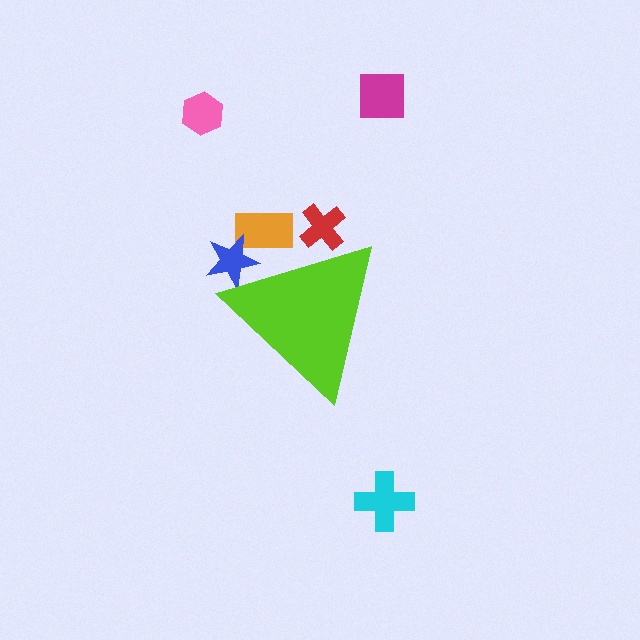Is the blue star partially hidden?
Yes, the blue star is partially hidden behind the lime triangle.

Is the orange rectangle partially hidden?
Yes, the orange rectangle is partially hidden behind the lime triangle.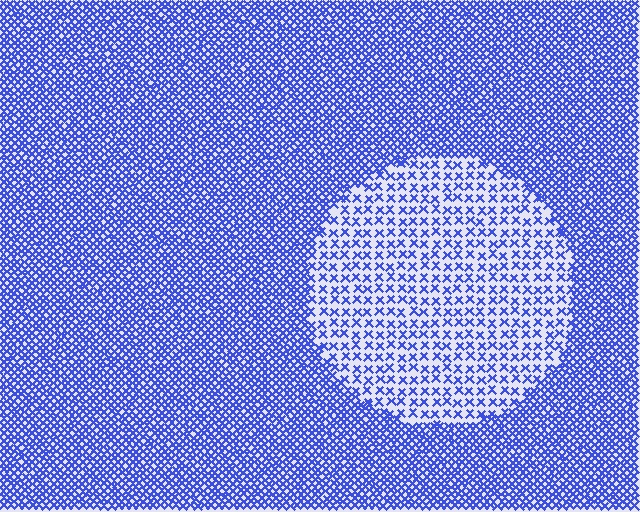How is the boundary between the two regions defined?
The boundary is defined by a change in element density (approximately 2.5x ratio). All elements are the same color, size, and shape.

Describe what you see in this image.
The image contains small blue elements arranged at two different densities. A circle-shaped region is visible where the elements are less densely packed than the surrounding area.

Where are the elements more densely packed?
The elements are more densely packed outside the circle boundary.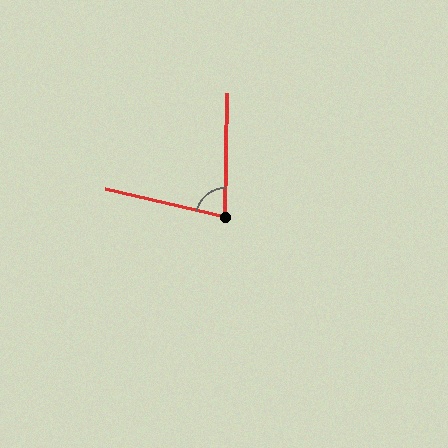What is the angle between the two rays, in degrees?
Approximately 78 degrees.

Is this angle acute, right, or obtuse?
It is acute.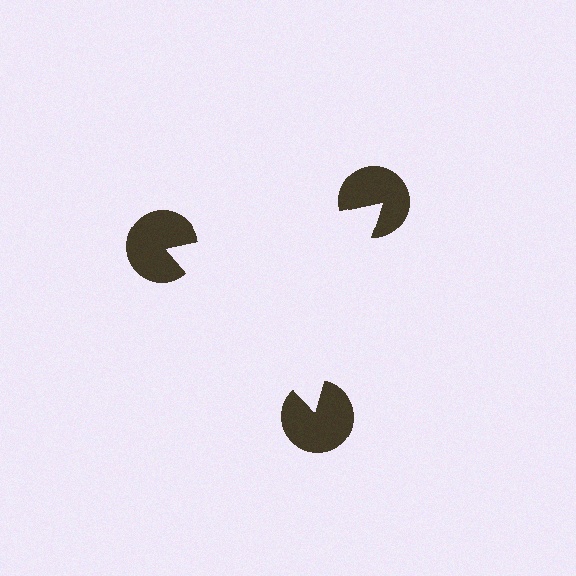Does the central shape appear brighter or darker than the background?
It typically appears slightly brighter than the background, even though no actual brightness change is drawn.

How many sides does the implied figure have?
3 sides.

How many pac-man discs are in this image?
There are 3 — one at each vertex of the illusory triangle.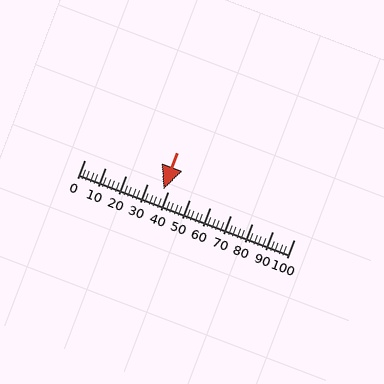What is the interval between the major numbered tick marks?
The major tick marks are spaced 10 units apart.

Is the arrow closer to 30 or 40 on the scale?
The arrow is closer to 40.